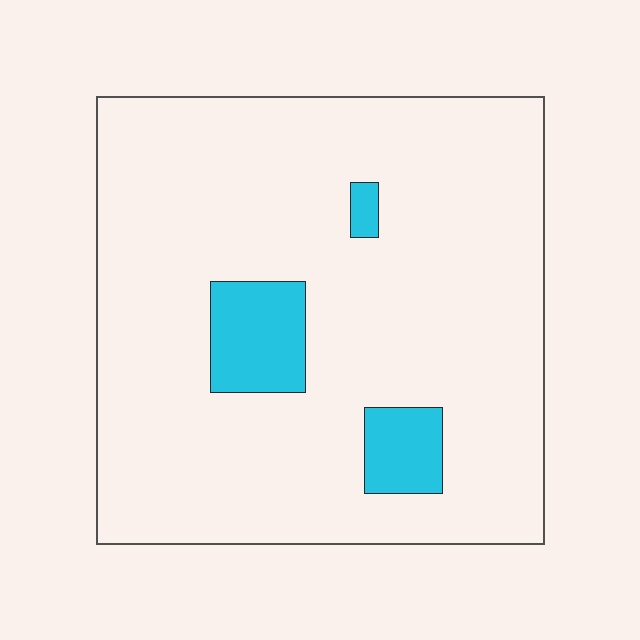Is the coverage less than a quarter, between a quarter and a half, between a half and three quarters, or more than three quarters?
Less than a quarter.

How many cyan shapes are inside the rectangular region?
3.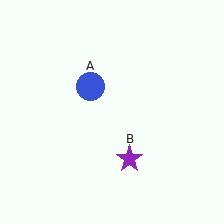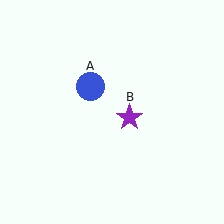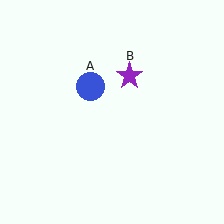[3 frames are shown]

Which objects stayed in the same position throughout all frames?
Blue circle (object A) remained stationary.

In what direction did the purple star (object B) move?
The purple star (object B) moved up.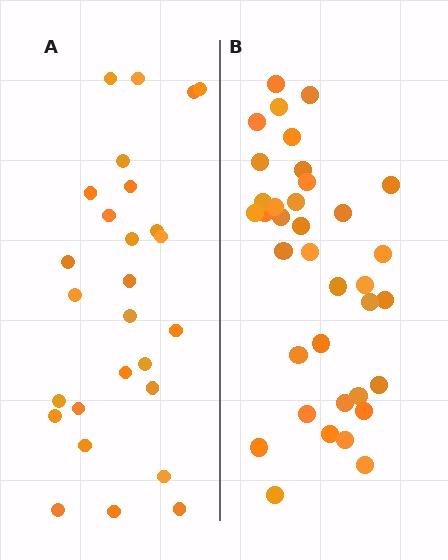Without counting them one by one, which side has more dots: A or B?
Region B (the right region) has more dots.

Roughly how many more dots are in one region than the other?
Region B has roughly 8 or so more dots than region A.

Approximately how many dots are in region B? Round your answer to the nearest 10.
About 40 dots. (The exact count is 36, which rounds to 40.)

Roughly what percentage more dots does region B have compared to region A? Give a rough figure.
About 35% more.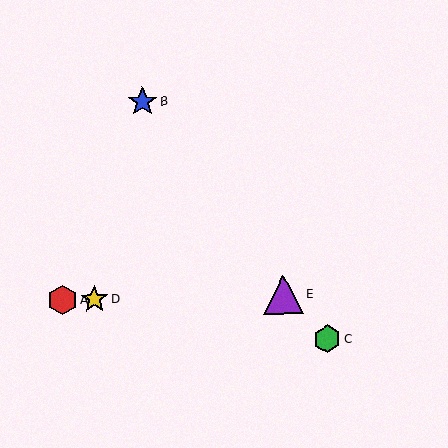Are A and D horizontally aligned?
Yes, both are at y≈300.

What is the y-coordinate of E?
Object E is at y≈295.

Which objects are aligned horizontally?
Objects A, D, E are aligned horizontally.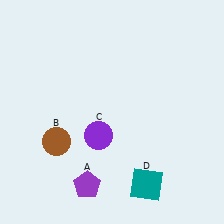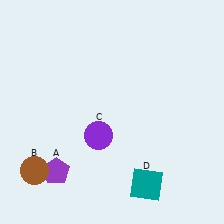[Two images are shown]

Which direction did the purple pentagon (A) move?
The purple pentagon (A) moved left.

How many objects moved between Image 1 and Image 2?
2 objects moved between the two images.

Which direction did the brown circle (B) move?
The brown circle (B) moved down.